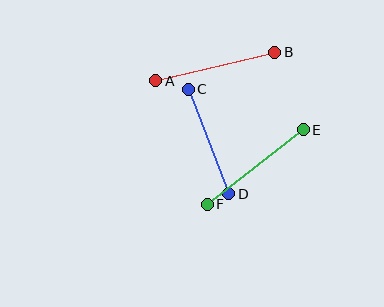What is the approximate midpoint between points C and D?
The midpoint is at approximately (208, 142) pixels.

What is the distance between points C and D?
The distance is approximately 112 pixels.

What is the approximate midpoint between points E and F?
The midpoint is at approximately (255, 167) pixels.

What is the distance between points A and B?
The distance is approximately 122 pixels.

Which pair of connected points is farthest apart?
Points A and B are farthest apart.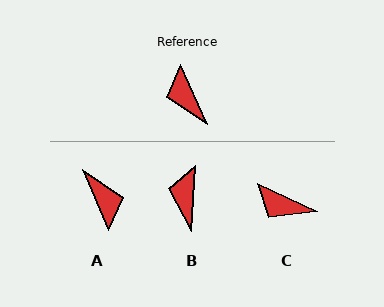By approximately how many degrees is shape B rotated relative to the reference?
Approximately 28 degrees clockwise.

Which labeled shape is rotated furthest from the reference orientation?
A, about 179 degrees away.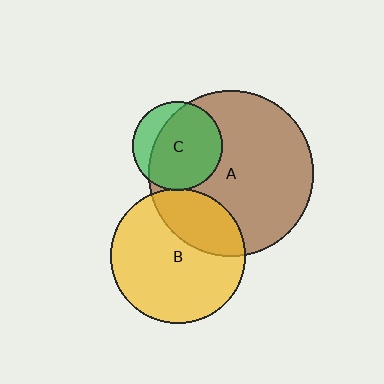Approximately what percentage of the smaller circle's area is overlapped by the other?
Approximately 75%.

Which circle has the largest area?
Circle A (brown).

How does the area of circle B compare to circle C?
Approximately 2.3 times.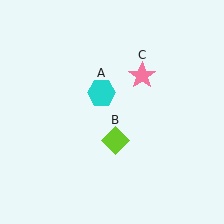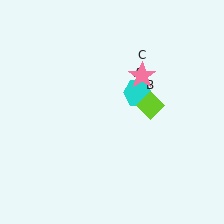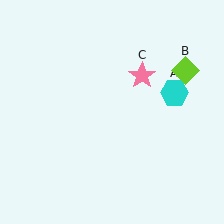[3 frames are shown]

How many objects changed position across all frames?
2 objects changed position: cyan hexagon (object A), lime diamond (object B).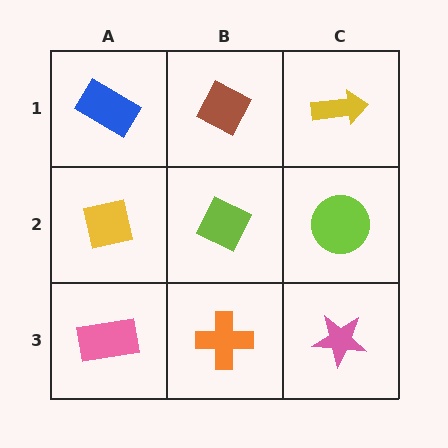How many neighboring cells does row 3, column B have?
3.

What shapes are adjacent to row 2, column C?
A yellow arrow (row 1, column C), a pink star (row 3, column C), a lime diamond (row 2, column B).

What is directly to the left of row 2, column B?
A yellow square.